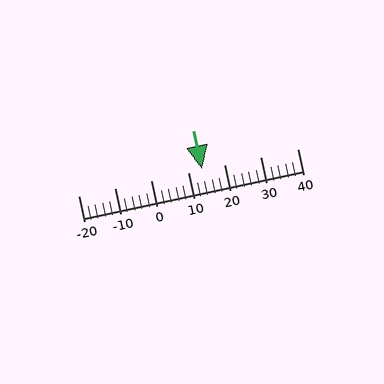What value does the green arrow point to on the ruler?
The green arrow points to approximately 14.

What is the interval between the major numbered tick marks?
The major tick marks are spaced 10 units apart.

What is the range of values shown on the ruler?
The ruler shows values from -20 to 40.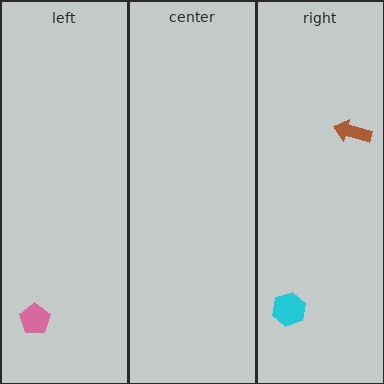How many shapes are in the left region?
1.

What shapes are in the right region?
The cyan hexagon, the brown arrow.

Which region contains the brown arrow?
The right region.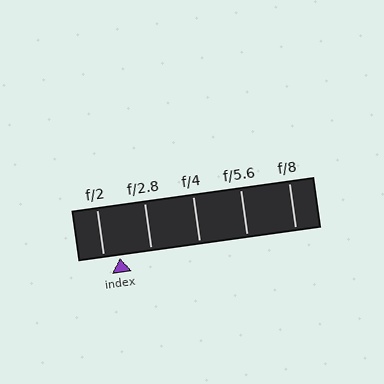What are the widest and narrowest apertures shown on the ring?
The widest aperture shown is f/2 and the narrowest is f/8.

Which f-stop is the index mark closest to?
The index mark is closest to f/2.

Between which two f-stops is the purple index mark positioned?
The index mark is between f/2 and f/2.8.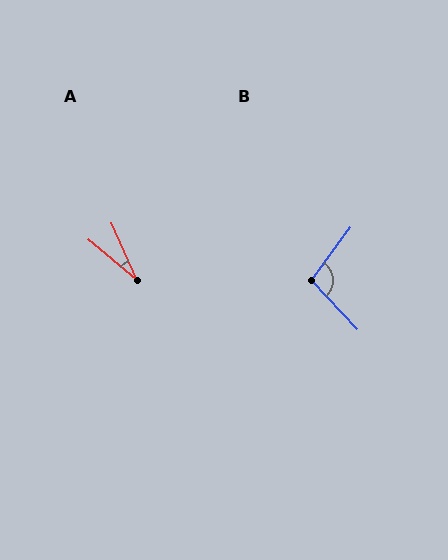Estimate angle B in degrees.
Approximately 101 degrees.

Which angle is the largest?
B, at approximately 101 degrees.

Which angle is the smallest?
A, at approximately 27 degrees.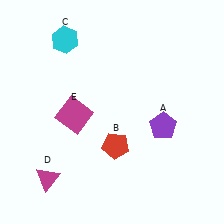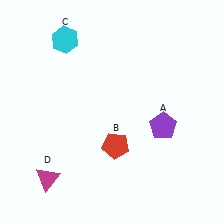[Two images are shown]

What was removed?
The magenta square (E) was removed in Image 2.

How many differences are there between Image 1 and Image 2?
There is 1 difference between the two images.